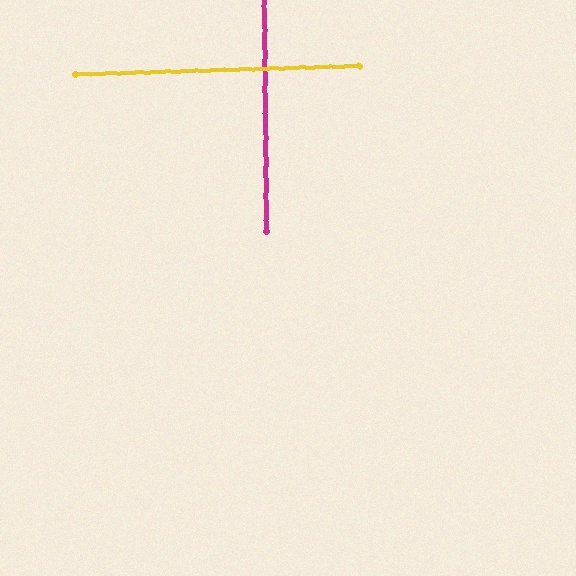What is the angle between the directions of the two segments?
Approximately 89 degrees.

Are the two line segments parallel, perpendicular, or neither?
Perpendicular — they meet at approximately 89°.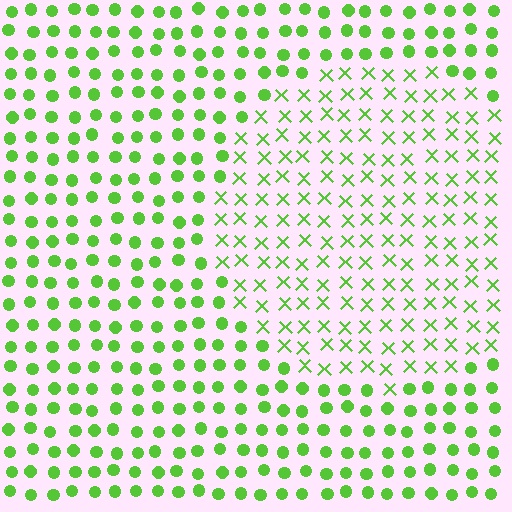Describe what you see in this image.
The image is filled with small lime elements arranged in a uniform grid. A circle-shaped region contains X marks, while the surrounding area contains circles. The boundary is defined purely by the change in element shape.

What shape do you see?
I see a circle.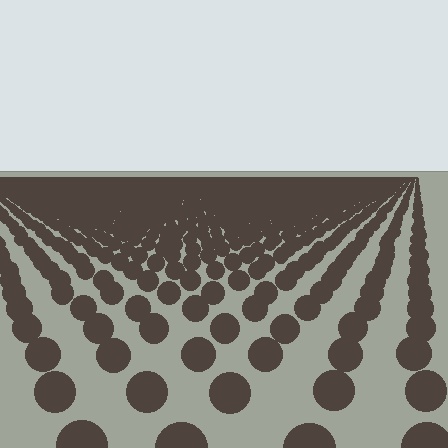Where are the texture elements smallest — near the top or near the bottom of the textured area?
Near the top.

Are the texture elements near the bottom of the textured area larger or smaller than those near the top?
Larger. Near the bottom, elements are closer to the viewer and appear at a bigger on-screen size.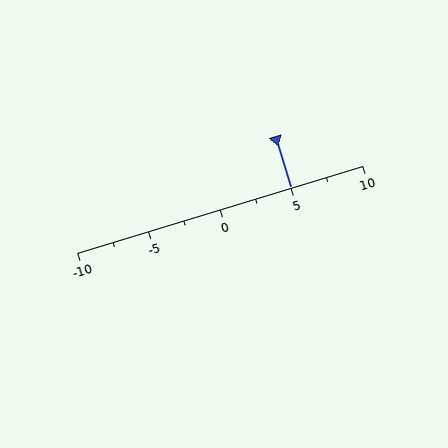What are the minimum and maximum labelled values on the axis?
The axis runs from -10 to 10.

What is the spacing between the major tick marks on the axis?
The major ticks are spaced 5 apart.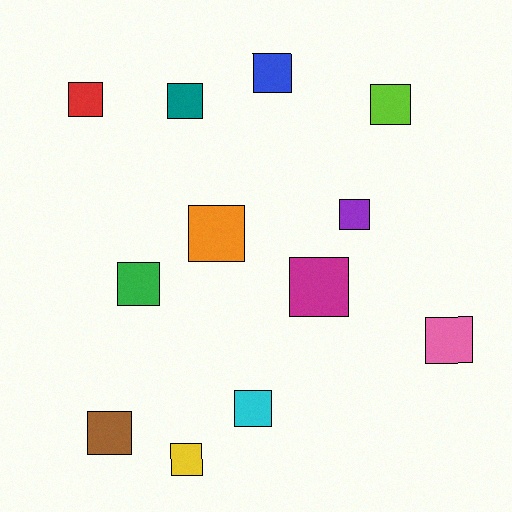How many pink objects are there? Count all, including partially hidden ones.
There is 1 pink object.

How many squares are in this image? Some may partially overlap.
There are 12 squares.